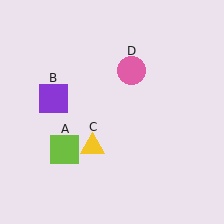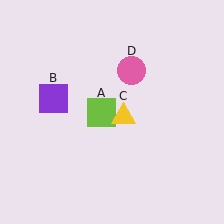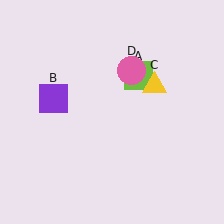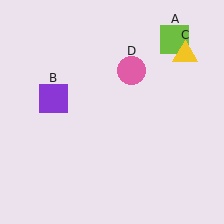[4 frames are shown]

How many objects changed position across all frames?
2 objects changed position: lime square (object A), yellow triangle (object C).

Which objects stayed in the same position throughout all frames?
Purple square (object B) and pink circle (object D) remained stationary.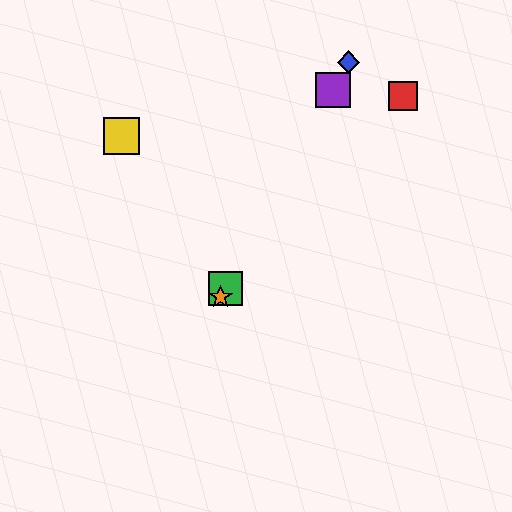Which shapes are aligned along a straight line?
The blue diamond, the green square, the purple square, the orange star are aligned along a straight line.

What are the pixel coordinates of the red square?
The red square is at (403, 96).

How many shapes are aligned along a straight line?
4 shapes (the blue diamond, the green square, the purple square, the orange star) are aligned along a straight line.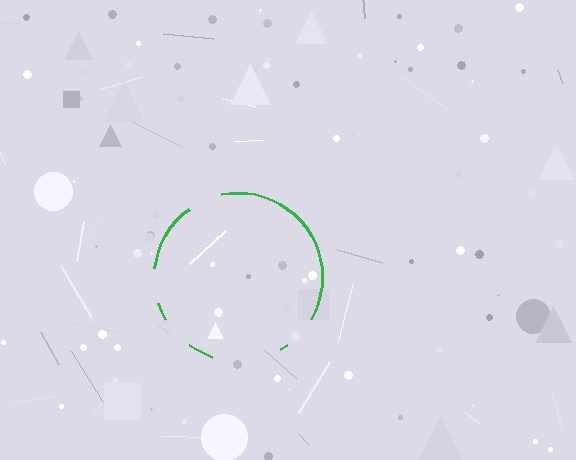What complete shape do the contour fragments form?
The contour fragments form a circle.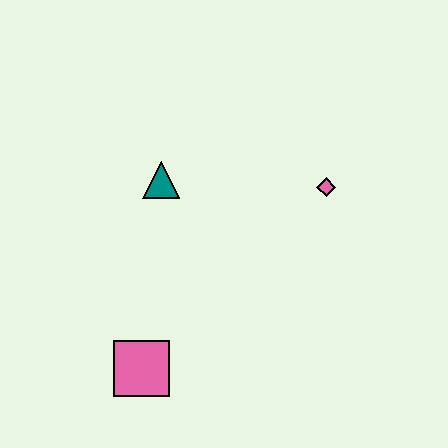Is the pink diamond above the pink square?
Yes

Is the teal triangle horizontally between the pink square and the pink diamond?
Yes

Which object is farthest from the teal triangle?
The pink square is farthest from the teal triangle.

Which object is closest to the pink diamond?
The teal triangle is closest to the pink diamond.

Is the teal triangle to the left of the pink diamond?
Yes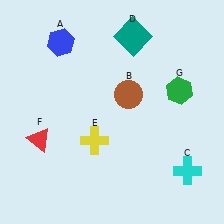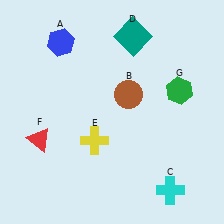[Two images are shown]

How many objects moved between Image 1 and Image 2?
1 object moved between the two images.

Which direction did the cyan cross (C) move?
The cyan cross (C) moved down.